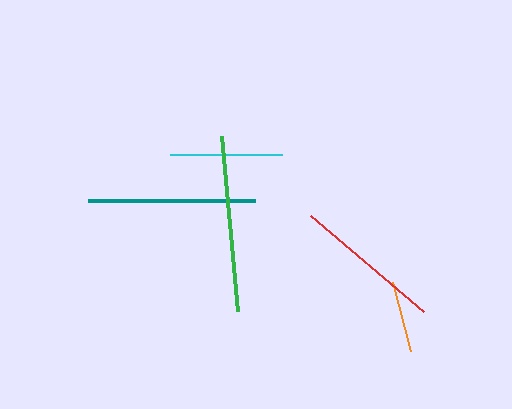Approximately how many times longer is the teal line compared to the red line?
The teal line is approximately 1.1 times the length of the red line.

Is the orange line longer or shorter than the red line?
The red line is longer than the orange line.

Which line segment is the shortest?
The orange line is the shortest at approximately 71 pixels.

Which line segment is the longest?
The green line is the longest at approximately 176 pixels.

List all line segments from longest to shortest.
From longest to shortest: green, teal, red, cyan, orange.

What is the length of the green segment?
The green segment is approximately 176 pixels long.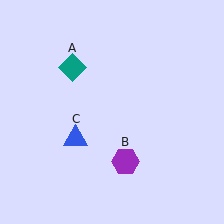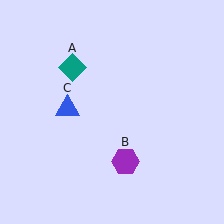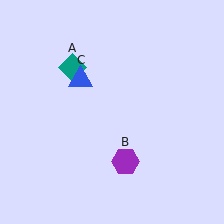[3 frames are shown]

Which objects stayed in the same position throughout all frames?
Teal diamond (object A) and purple hexagon (object B) remained stationary.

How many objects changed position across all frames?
1 object changed position: blue triangle (object C).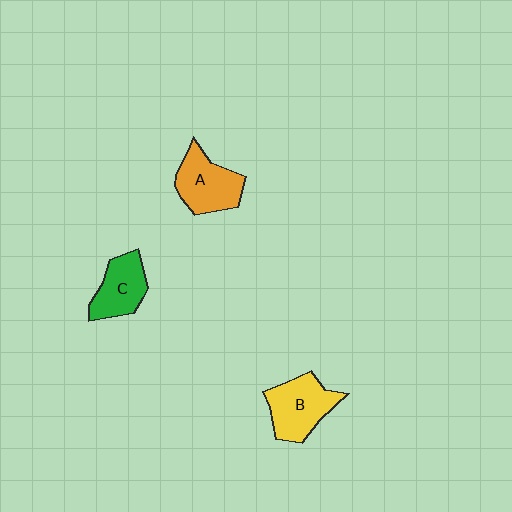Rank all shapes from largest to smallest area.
From largest to smallest: B (yellow), A (orange), C (green).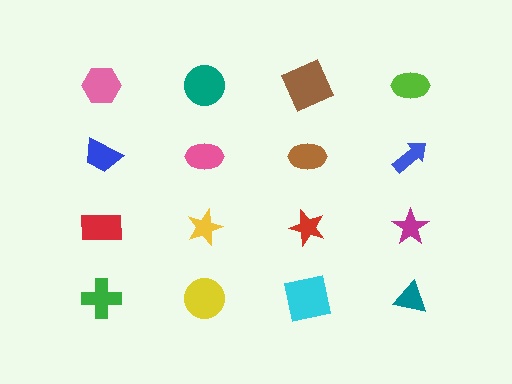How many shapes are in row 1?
4 shapes.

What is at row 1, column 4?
A lime ellipse.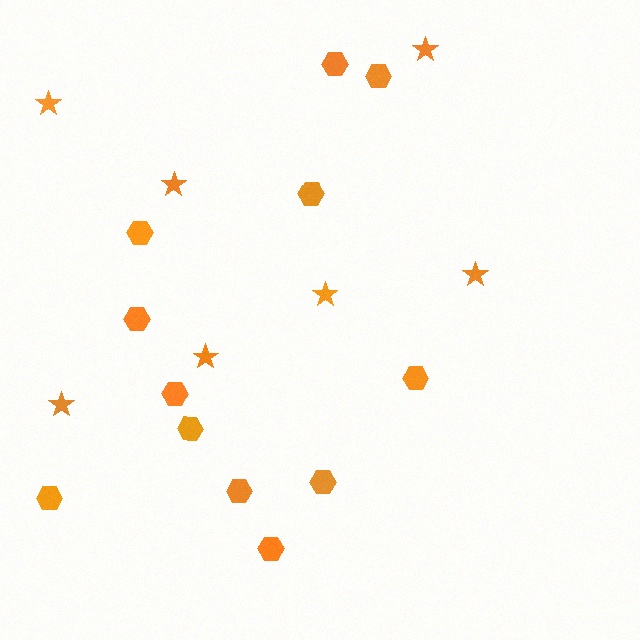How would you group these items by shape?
There are 2 groups: one group of stars (7) and one group of hexagons (12).